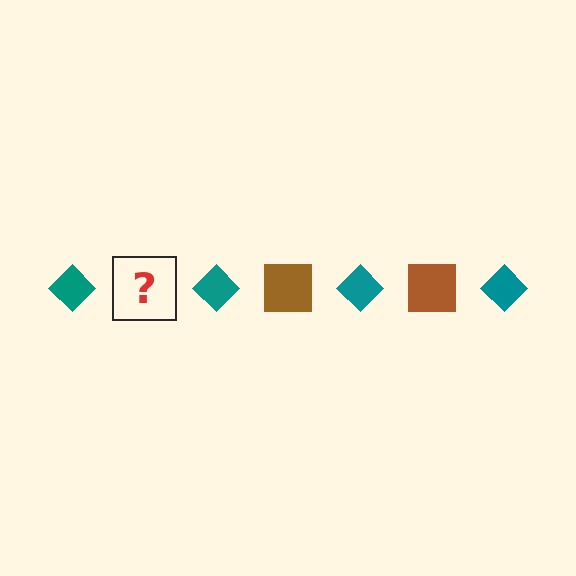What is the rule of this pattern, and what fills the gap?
The rule is that the pattern alternates between teal diamond and brown square. The gap should be filled with a brown square.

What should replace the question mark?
The question mark should be replaced with a brown square.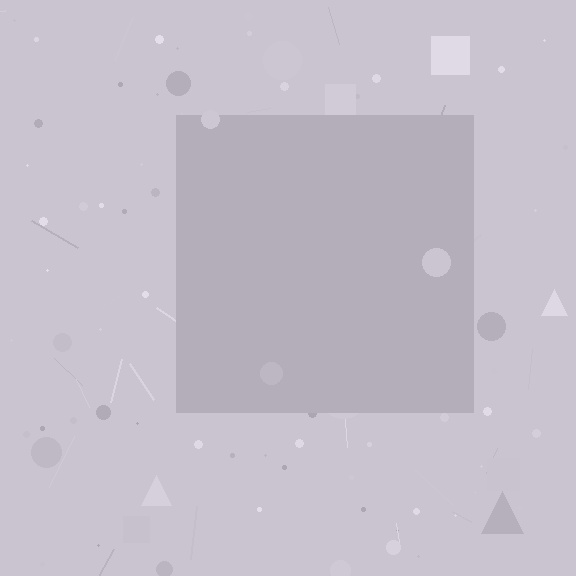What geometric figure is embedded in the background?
A square is embedded in the background.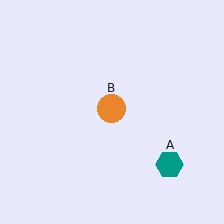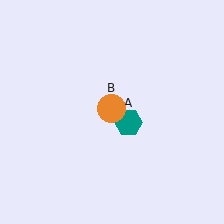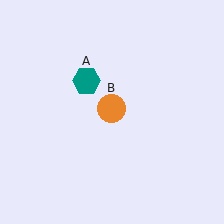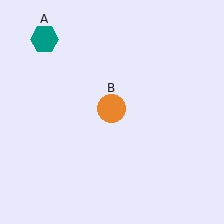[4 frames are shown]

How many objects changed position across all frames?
1 object changed position: teal hexagon (object A).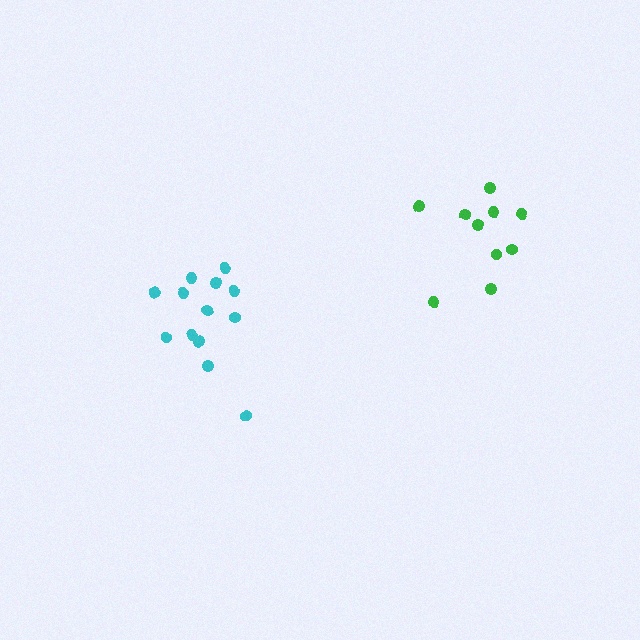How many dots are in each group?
Group 1: 13 dots, Group 2: 10 dots (23 total).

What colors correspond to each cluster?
The clusters are colored: cyan, green.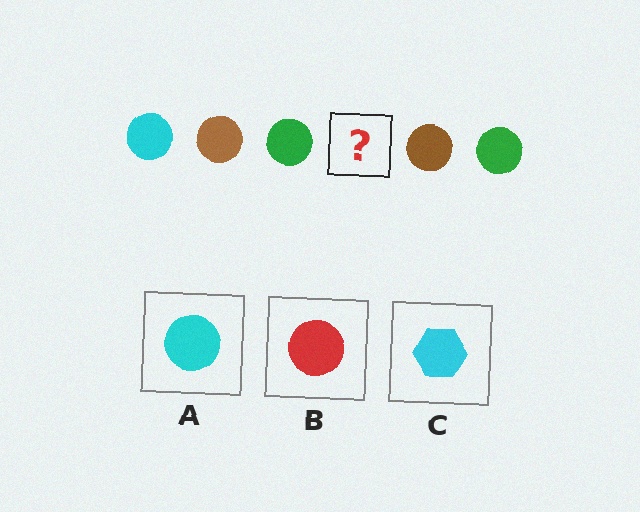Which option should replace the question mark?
Option A.